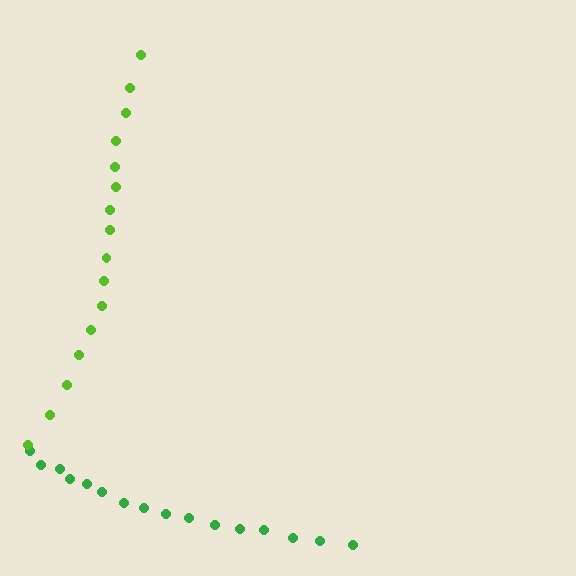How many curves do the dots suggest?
There are 2 distinct paths.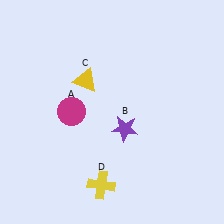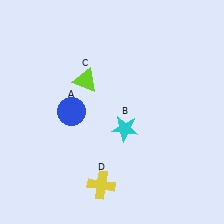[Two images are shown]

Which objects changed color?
A changed from magenta to blue. B changed from purple to cyan. C changed from yellow to lime.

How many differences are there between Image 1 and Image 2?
There are 3 differences between the two images.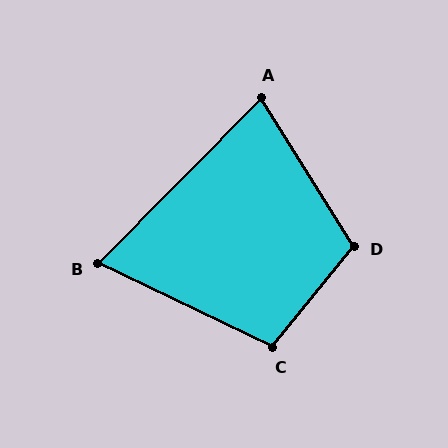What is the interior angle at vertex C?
Approximately 103 degrees (obtuse).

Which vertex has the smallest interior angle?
B, at approximately 71 degrees.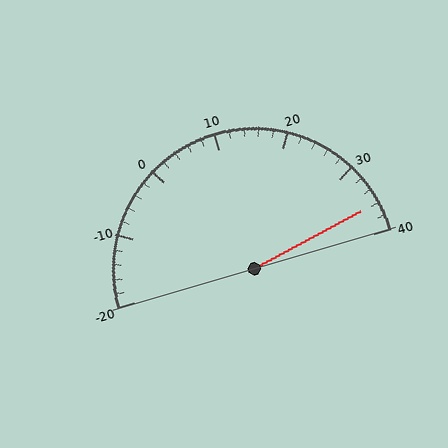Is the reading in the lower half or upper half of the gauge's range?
The reading is in the upper half of the range (-20 to 40).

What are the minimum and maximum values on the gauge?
The gauge ranges from -20 to 40.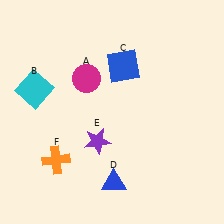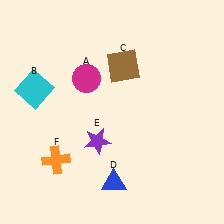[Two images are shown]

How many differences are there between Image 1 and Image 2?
There is 1 difference between the two images.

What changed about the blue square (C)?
In Image 1, C is blue. In Image 2, it changed to brown.